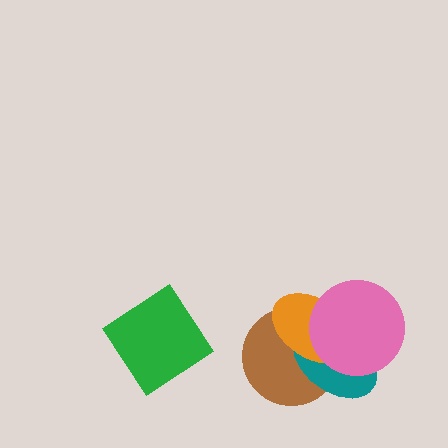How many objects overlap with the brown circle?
3 objects overlap with the brown circle.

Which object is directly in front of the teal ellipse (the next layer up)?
The orange ellipse is directly in front of the teal ellipse.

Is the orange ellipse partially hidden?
Yes, it is partially covered by another shape.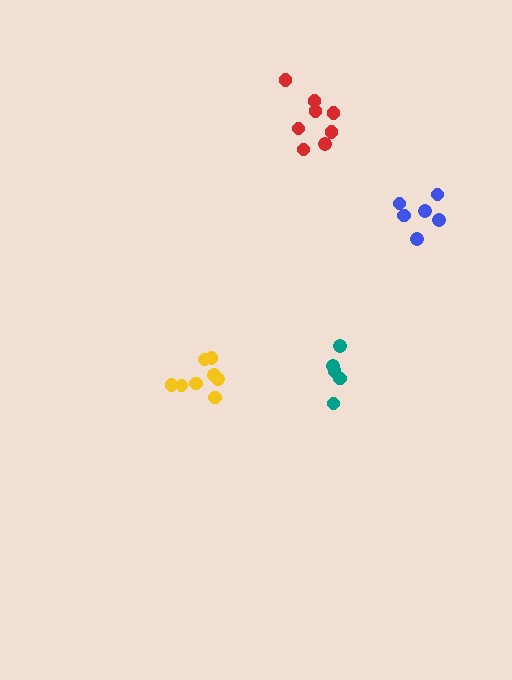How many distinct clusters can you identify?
There are 4 distinct clusters.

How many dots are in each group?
Group 1: 5 dots, Group 2: 8 dots, Group 3: 8 dots, Group 4: 6 dots (27 total).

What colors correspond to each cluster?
The clusters are colored: teal, red, yellow, blue.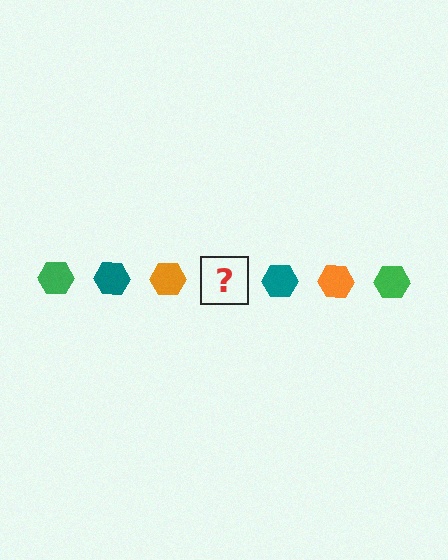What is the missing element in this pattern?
The missing element is a green hexagon.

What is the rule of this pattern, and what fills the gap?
The rule is that the pattern cycles through green, teal, orange hexagons. The gap should be filled with a green hexagon.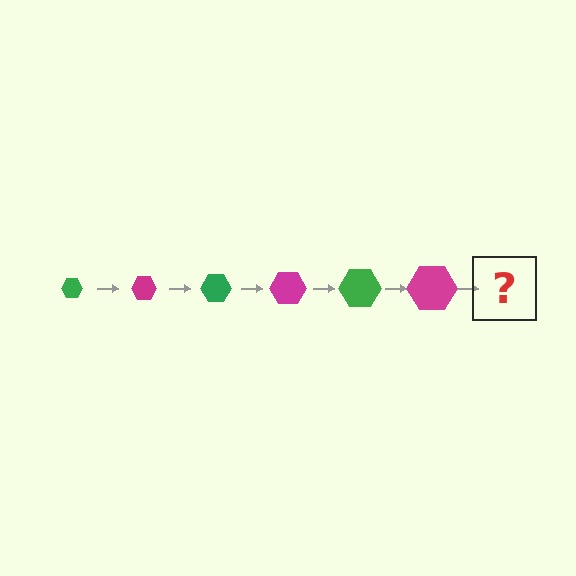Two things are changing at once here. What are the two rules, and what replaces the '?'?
The two rules are that the hexagon grows larger each step and the color cycles through green and magenta. The '?' should be a green hexagon, larger than the previous one.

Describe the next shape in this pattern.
It should be a green hexagon, larger than the previous one.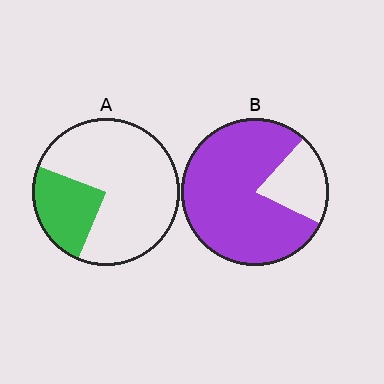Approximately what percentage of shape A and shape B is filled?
A is approximately 25% and B is approximately 80%.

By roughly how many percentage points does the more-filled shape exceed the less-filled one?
By roughly 55 percentage points (B over A).